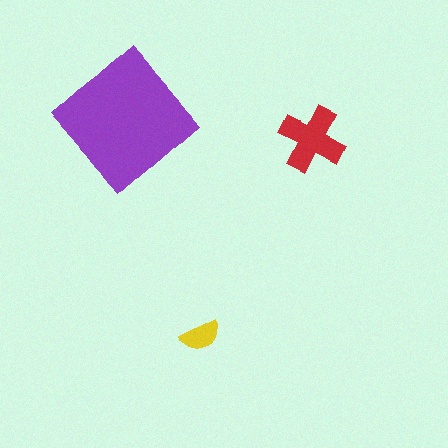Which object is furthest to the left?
The purple diamond is leftmost.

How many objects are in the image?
There are 3 objects in the image.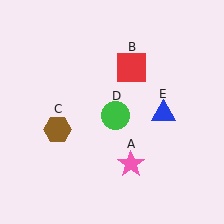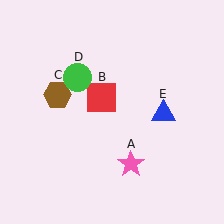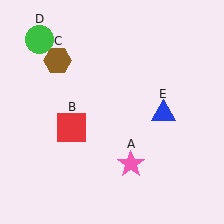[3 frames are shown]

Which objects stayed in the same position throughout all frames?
Pink star (object A) and blue triangle (object E) remained stationary.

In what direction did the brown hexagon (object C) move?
The brown hexagon (object C) moved up.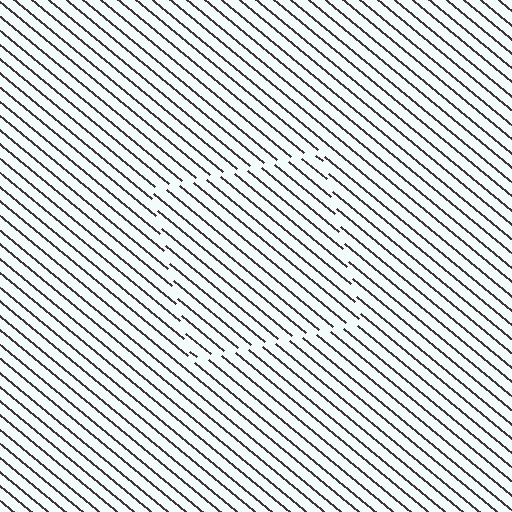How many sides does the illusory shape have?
4 sides — the line-ends trace a square.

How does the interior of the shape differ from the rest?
The interior of the shape contains the same grating, shifted by half a period — the contour is defined by the phase discontinuity where line-ends from the inner and outer gratings abut.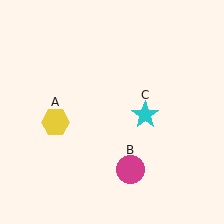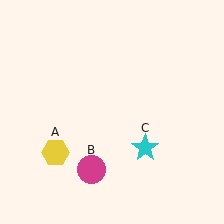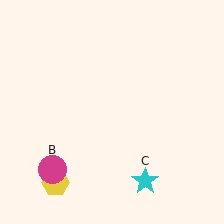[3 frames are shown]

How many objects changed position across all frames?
3 objects changed position: yellow hexagon (object A), magenta circle (object B), cyan star (object C).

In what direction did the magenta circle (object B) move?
The magenta circle (object B) moved left.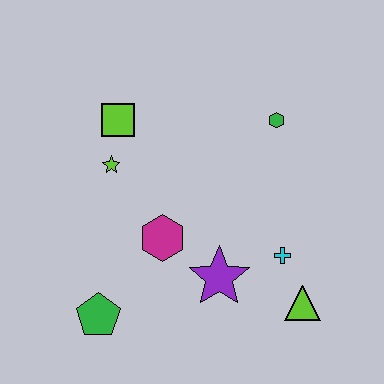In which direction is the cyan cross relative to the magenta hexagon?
The cyan cross is to the right of the magenta hexagon.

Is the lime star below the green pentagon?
No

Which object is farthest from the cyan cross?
The lime square is farthest from the cyan cross.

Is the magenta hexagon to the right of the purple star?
No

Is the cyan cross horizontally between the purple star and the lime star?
No